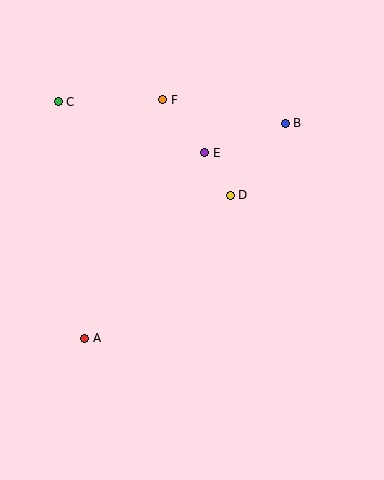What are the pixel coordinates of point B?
Point B is at (285, 123).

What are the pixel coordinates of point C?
Point C is at (58, 102).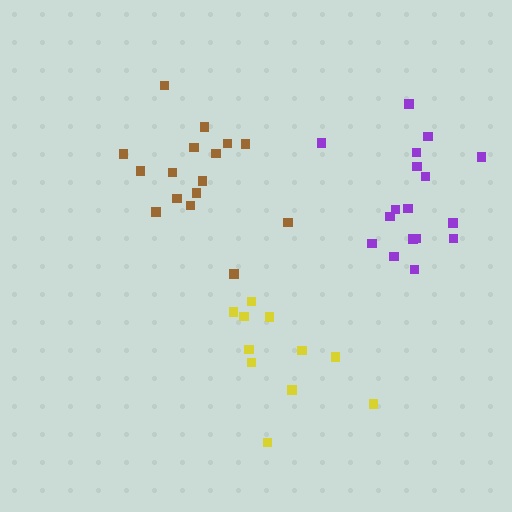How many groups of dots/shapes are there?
There are 3 groups.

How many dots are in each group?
Group 1: 11 dots, Group 2: 17 dots, Group 3: 16 dots (44 total).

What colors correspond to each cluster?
The clusters are colored: yellow, purple, brown.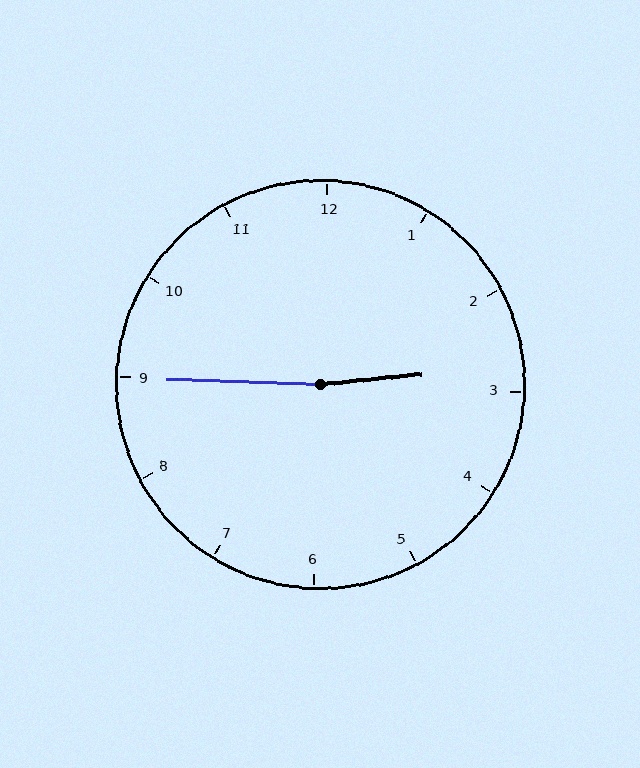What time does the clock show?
2:45.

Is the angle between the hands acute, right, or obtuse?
It is obtuse.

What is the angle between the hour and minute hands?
Approximately 172 degrees.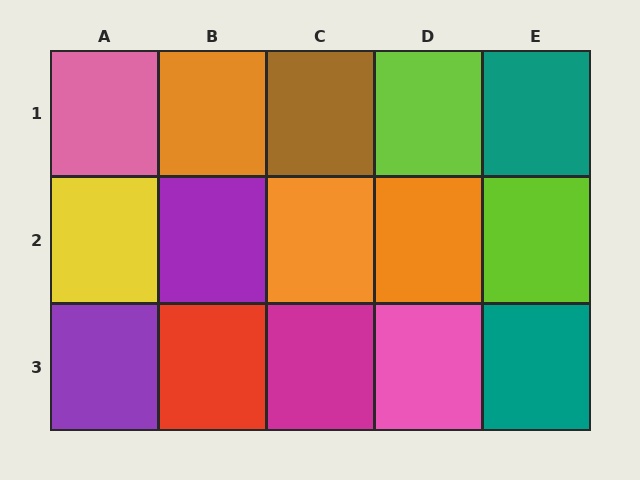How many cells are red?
1 cell is red.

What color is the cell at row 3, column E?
Teal.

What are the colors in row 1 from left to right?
Pink, orange, brown, lime, teal.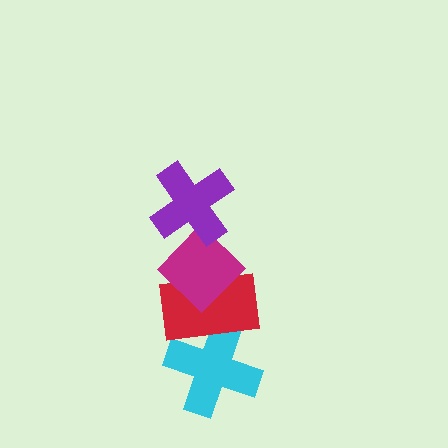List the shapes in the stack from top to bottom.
From top to bottom: the purple cross, the magenta diamond, the red rectangle, the cyan cross.